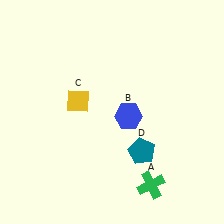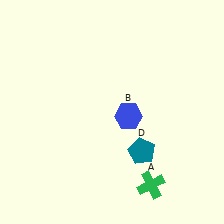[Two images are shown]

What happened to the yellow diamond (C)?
The yellow diamond (C) was removed in Image 2. It was in the top-left area of Image 1.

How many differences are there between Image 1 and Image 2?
There is 1 difference between the two images.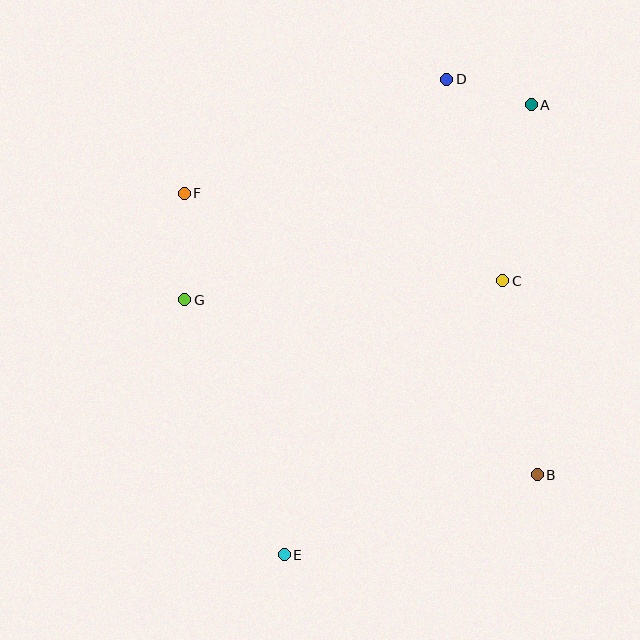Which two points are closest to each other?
Points A and D are closest to each other.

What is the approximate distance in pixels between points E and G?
The distance between E and G is approximately 274 pixels.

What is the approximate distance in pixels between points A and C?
The distance between A and C is approximately 178 pixels.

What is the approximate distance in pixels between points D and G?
The distance between D and G is approximately 343 pixels.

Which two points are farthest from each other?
Points A and E are farthest from each other.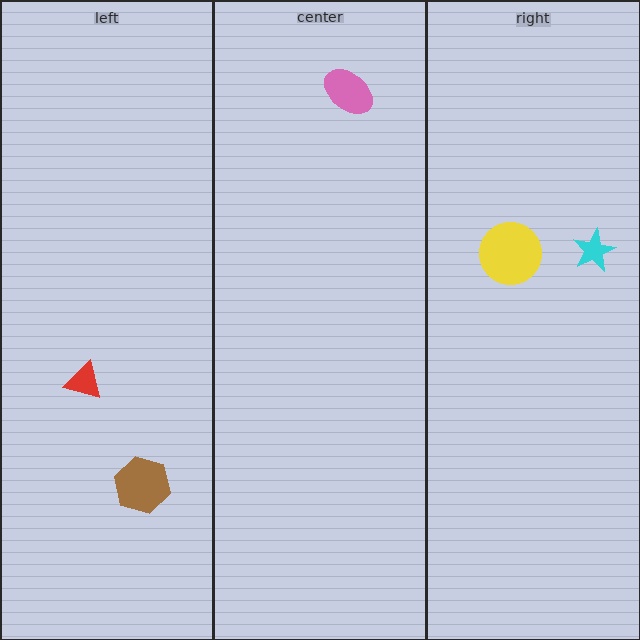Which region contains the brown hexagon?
The left region.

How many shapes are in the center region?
1.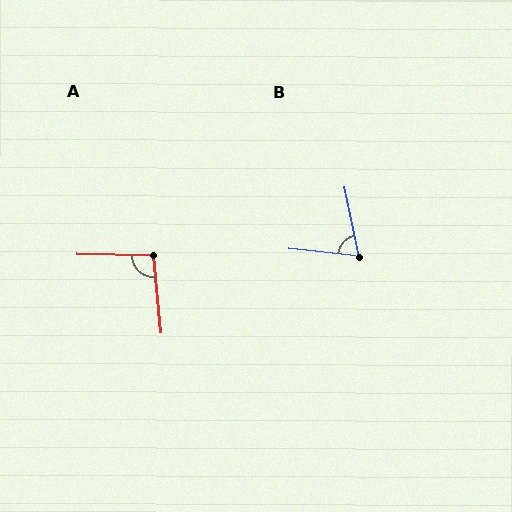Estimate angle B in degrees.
Approximately 73 degrees.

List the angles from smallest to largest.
B (73°), A (97°).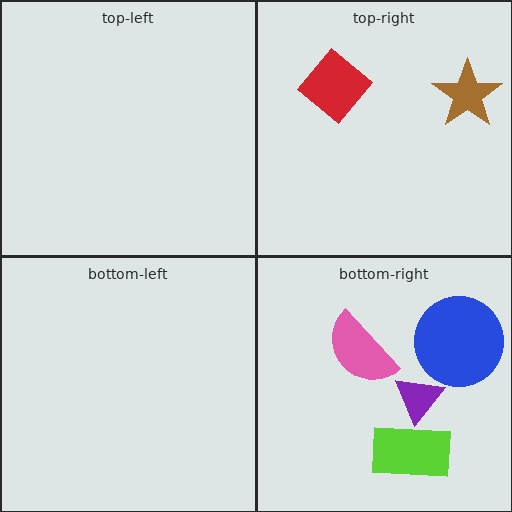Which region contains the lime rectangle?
The bottom-right region.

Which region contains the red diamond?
The top-right region.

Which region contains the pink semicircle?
The bottom-right region.